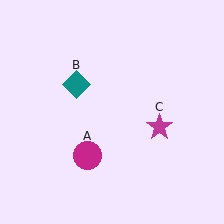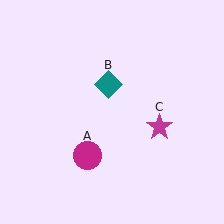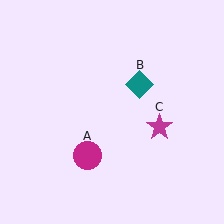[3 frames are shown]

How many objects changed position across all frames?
1 object changed position: teal diamond (object B).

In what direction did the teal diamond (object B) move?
The teal diamond (object B) moved right.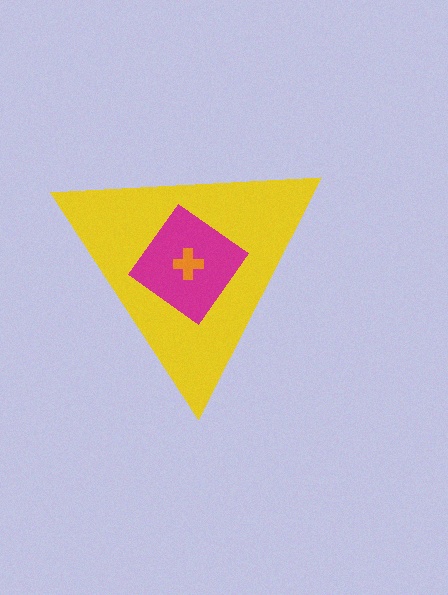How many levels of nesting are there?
3.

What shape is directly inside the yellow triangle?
The magenta diamond.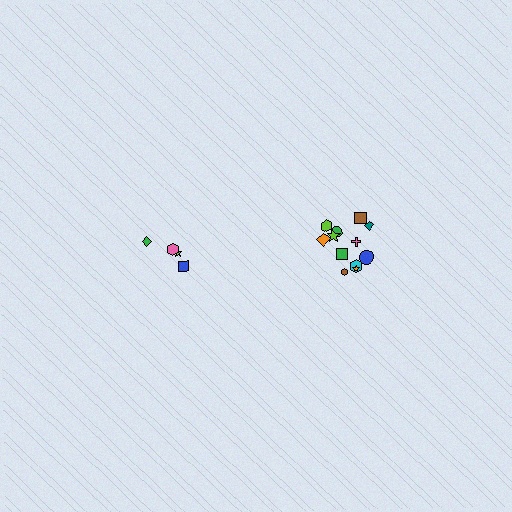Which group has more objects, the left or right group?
The right group.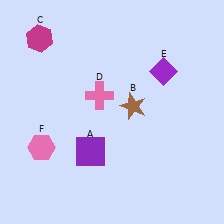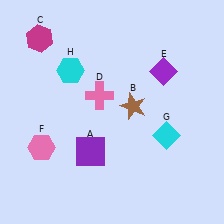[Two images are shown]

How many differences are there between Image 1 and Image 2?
There are 2 differences between the two images.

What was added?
A cyan diamond (G), a cyan hexagon (H) were added in Image 2.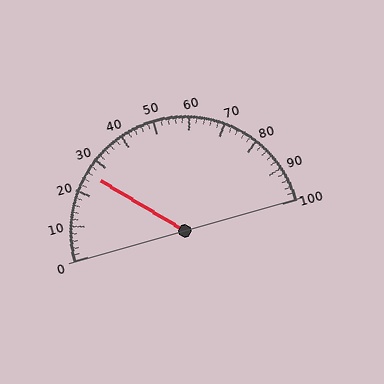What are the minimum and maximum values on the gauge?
The gauge ranges from 0 to 100.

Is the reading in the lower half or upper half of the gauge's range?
The reading is in the lower half of the range (0 to 100).